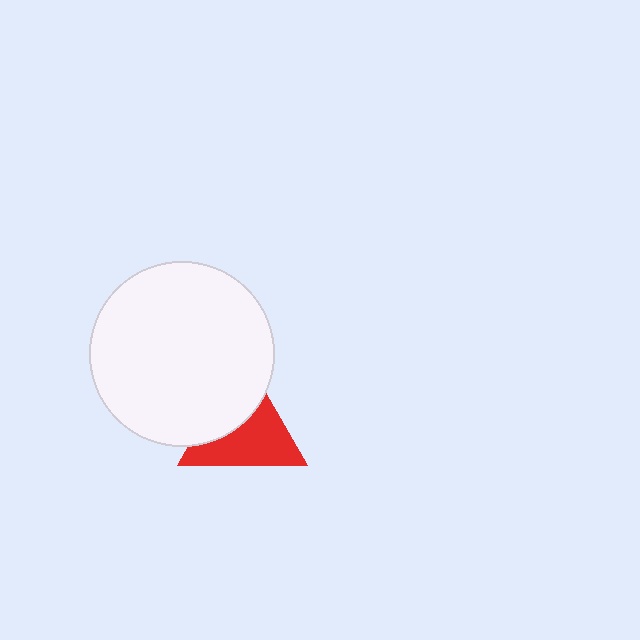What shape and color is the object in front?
The object in front is a white circle.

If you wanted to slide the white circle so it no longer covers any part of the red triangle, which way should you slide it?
Slide it toward the upper-left — that is the most direct way to separate the two shapes.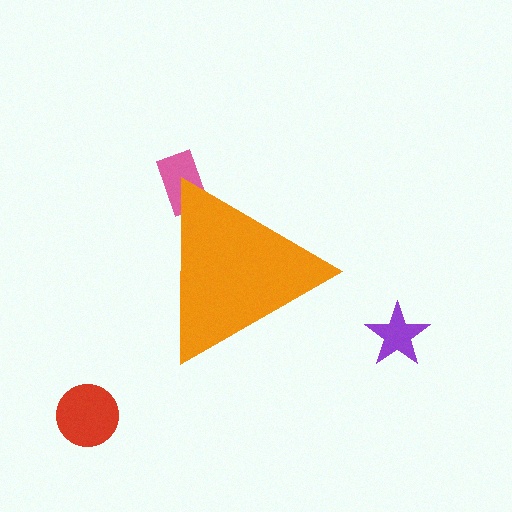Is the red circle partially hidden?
No, the red circle is fully visible.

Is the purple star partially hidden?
No, the purple star is fully visible.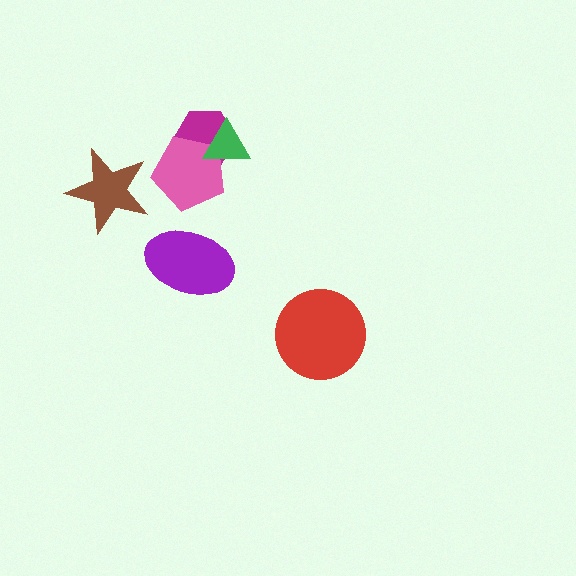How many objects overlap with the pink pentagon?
2 objects overlap with the pink pentagon.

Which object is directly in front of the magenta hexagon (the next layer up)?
The pink pentagon is directly in front of the magenta hexagon.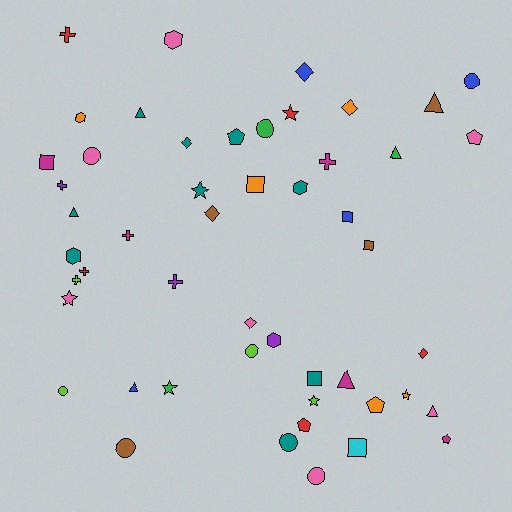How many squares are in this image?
There are 6 squares.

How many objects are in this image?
There are 50 objects.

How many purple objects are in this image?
There are 3 purple objects.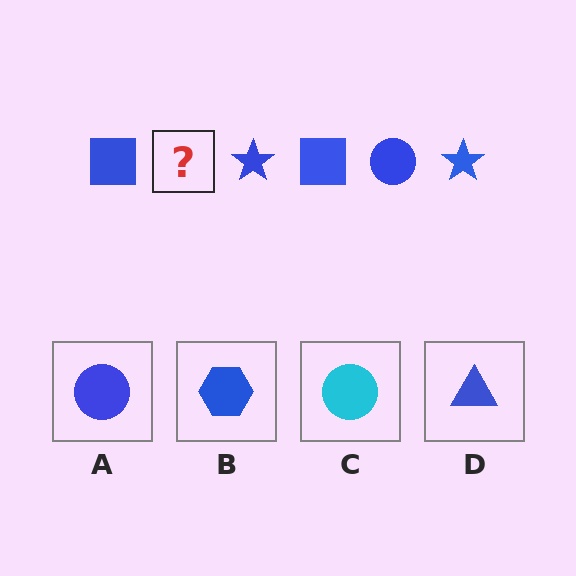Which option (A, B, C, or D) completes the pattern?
A.